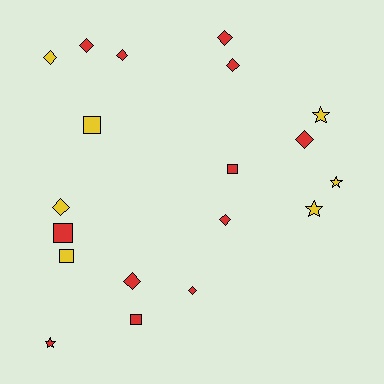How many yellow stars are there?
There are 3 yellow stars.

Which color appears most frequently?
Red, with 12 objects.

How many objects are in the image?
There are 19 objects.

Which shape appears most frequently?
Diamond, with 10 objects.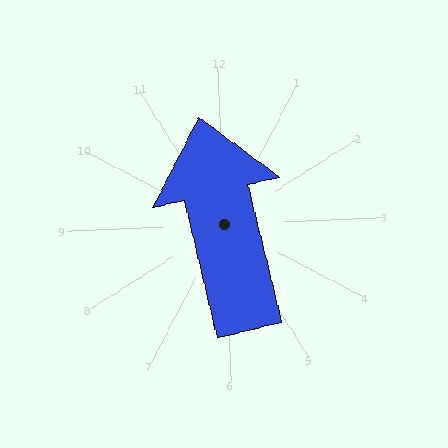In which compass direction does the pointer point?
North.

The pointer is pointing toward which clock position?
Roughly 12 o'clock.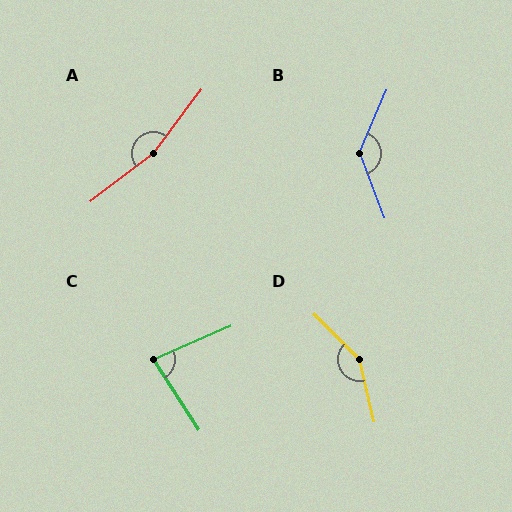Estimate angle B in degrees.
Approximately 136 degrees.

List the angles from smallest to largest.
C (81°), B (136°), D (148°), A (164°).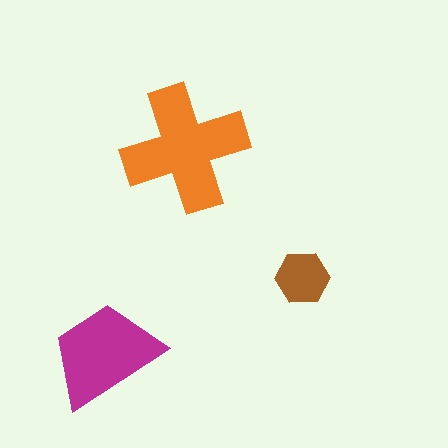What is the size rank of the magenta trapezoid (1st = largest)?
2nd.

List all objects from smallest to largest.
The brown hexagon, the magenta trapezoid, the orange cross.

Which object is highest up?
The orange cross is topmost.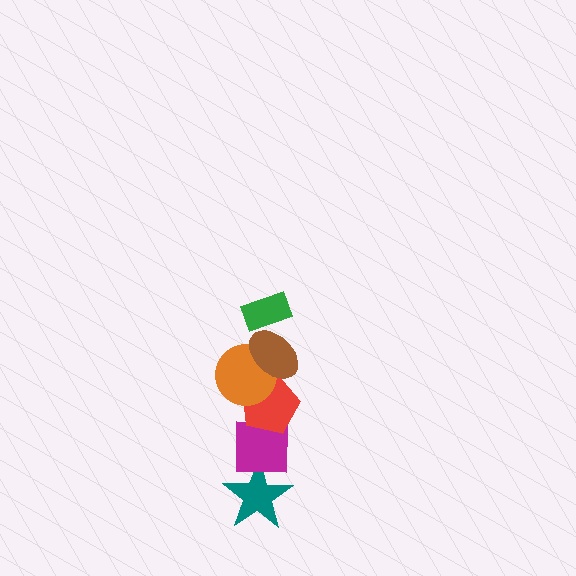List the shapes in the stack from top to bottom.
From top to bottom: the green rectangle, the brown ellipse, the orange circle, the red pentagon, the magenta square, the teal star.